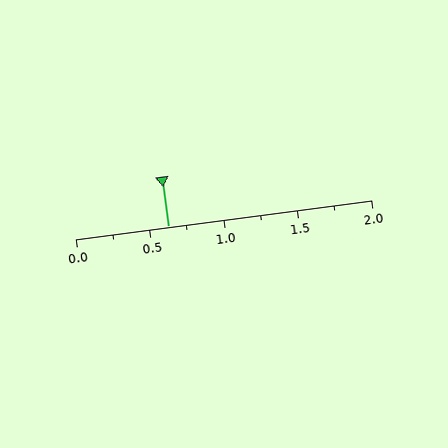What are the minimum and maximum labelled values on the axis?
The axis runs from 0.0 to 2.0.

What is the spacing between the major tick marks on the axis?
The major ticks are spaced 0.5 apart.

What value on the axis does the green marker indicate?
The marker indicates approximately 0.62.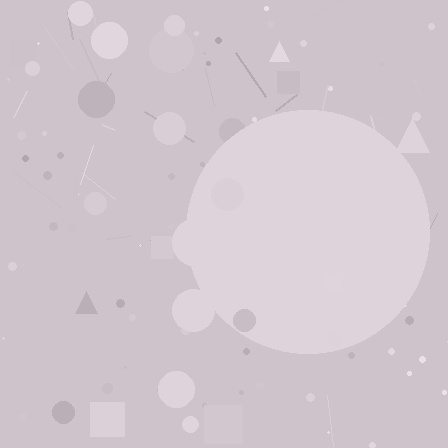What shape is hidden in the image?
A circle is hidden in the image.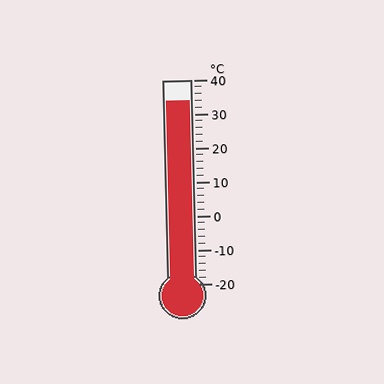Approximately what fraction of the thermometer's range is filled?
The thermometer is filled to approximately 90% of its range.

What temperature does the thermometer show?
The thermometer shows approximately 34°C.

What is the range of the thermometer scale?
The thermometer scale ranges from -20°C to 40°C.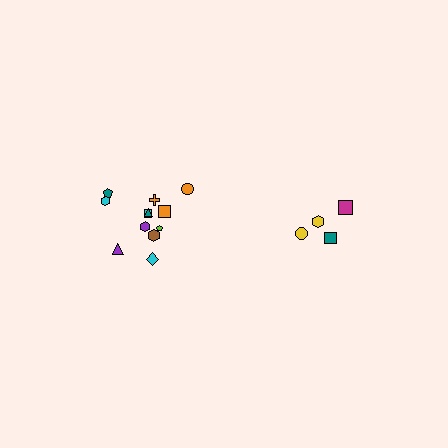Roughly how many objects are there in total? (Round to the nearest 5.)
Roughly 15 objects in total.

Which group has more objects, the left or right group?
The left group.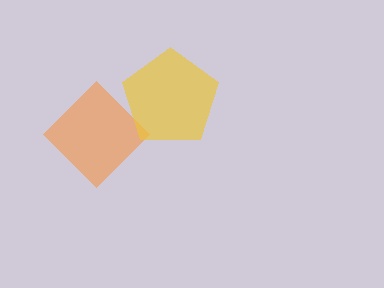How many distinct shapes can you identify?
There are 2 distinct shapes: an orange diamond, a yellow pentagon.